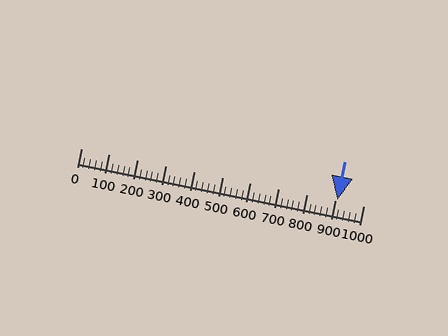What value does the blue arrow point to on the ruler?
The blue arrow points to approximately 908.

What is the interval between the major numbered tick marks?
The major tick marks are spaced 100 units apart.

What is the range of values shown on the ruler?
The ruler shows values from 0 to 1000.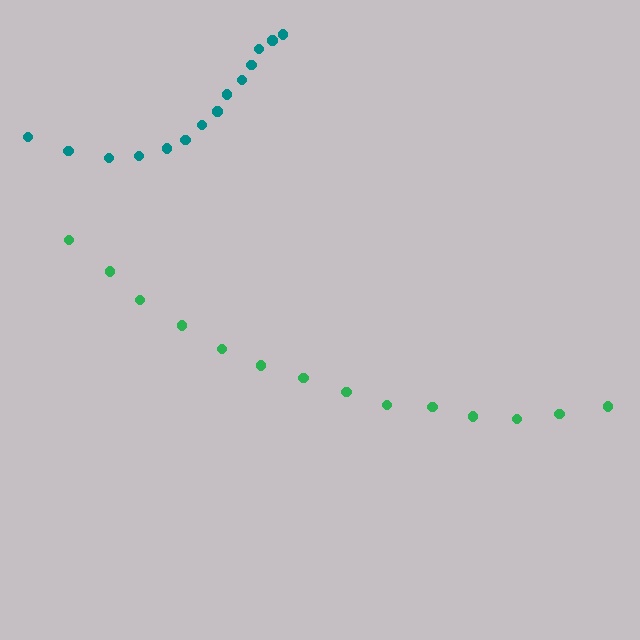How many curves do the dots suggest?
There are 2 distinct paths.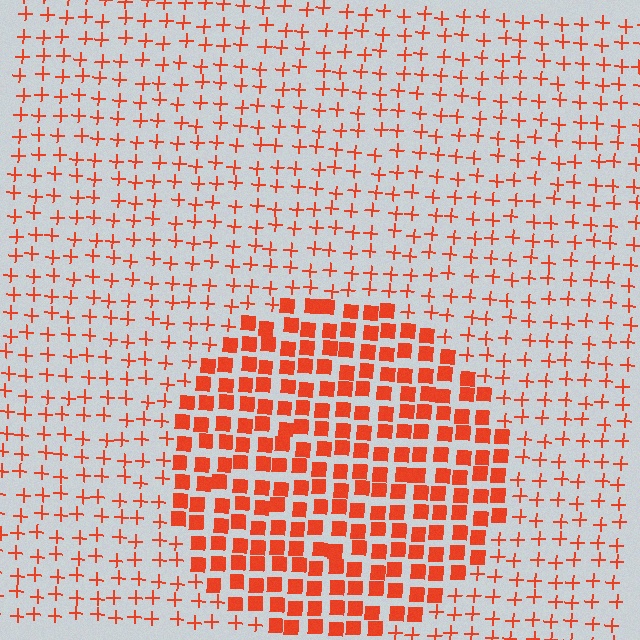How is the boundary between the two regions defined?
The boundary is defined by a change in element shape: squares inside vs. plus signs outside. All elements share the same color and spacing.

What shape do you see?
I see a circle.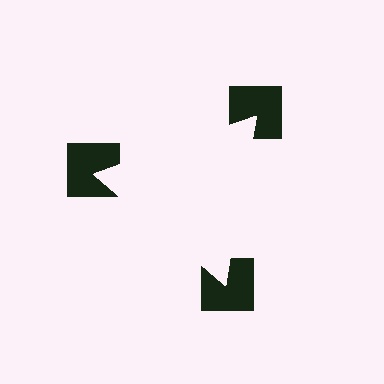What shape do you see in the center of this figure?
An illusory triangle — its edges are inferred from the aligned wedge cuts in the notched squares, not physically drawn.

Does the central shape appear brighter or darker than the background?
It typically appears slightly brighter than the background, even though no actual brightness change is drawn.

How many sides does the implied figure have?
3 sides.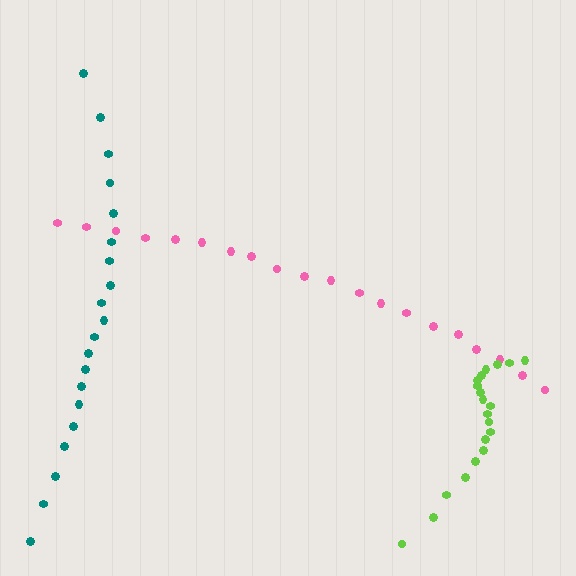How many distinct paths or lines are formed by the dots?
There are 3 distinct paths.